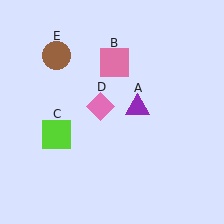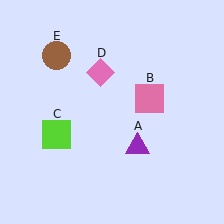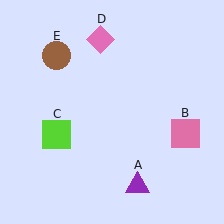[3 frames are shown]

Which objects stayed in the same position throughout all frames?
Lime square (object C) and brown circle (object E) remained stationary.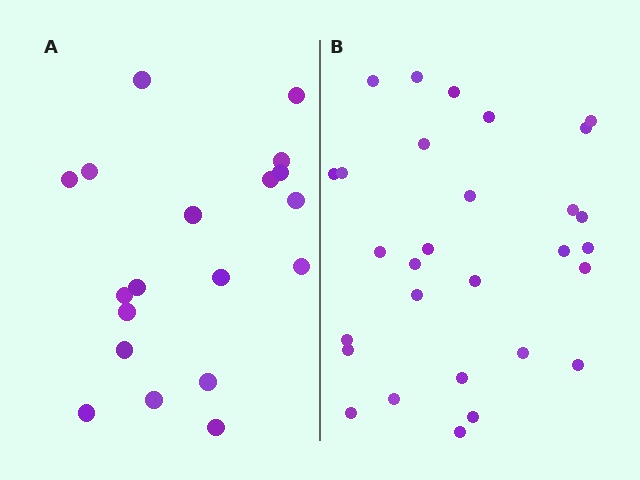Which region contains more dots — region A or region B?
Region B (the right region) has more dots.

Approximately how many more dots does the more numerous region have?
Region B has roughly 10 or so more dots than region A.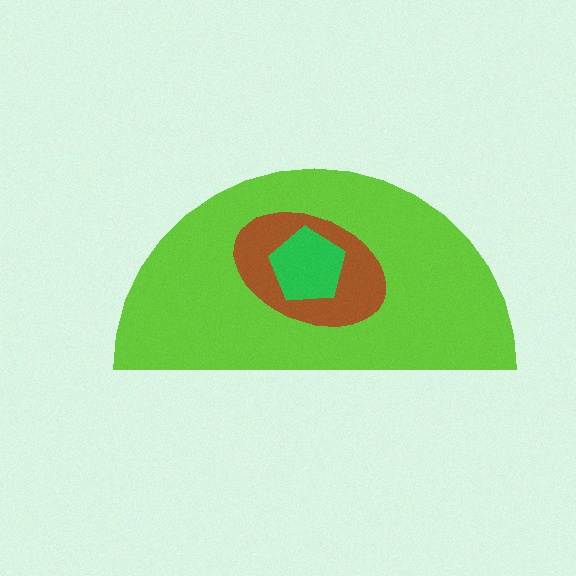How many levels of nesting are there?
3.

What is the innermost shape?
The green pentagon.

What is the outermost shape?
The lime semicircle.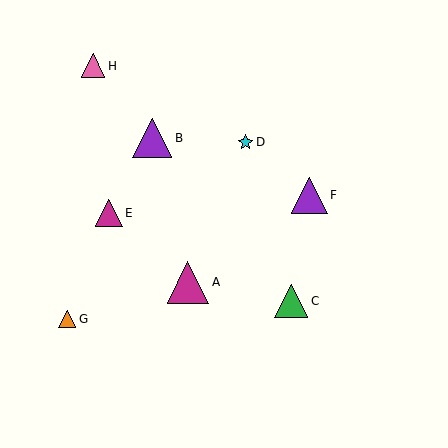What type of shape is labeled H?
Shape H is a pink triangle.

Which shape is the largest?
The magenta triangle (labeled A) is the largest.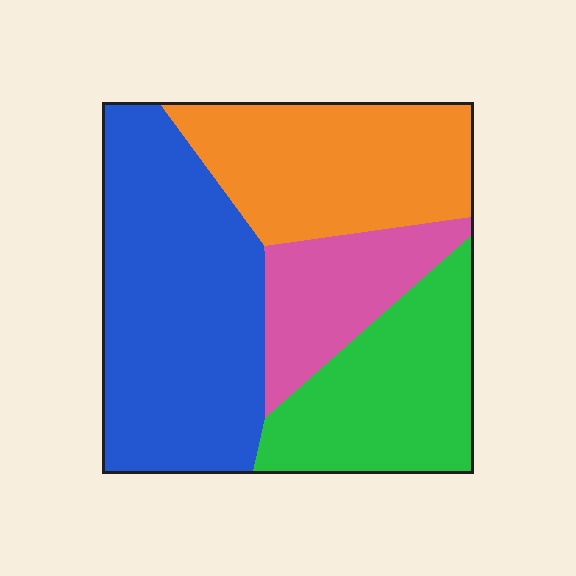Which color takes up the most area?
Blue, at roughly 40%.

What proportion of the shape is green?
Green takes up between a sixth and a third of the shape.